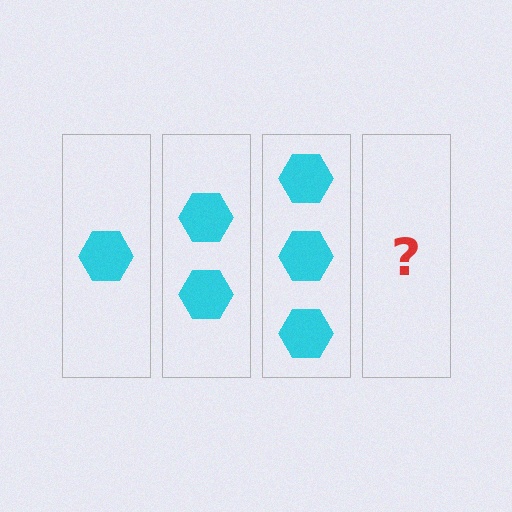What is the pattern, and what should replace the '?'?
The pattern is that each step adds one more hexagon. The '?' should be 4 hexagons.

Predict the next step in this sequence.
The next step is 4 hexagons.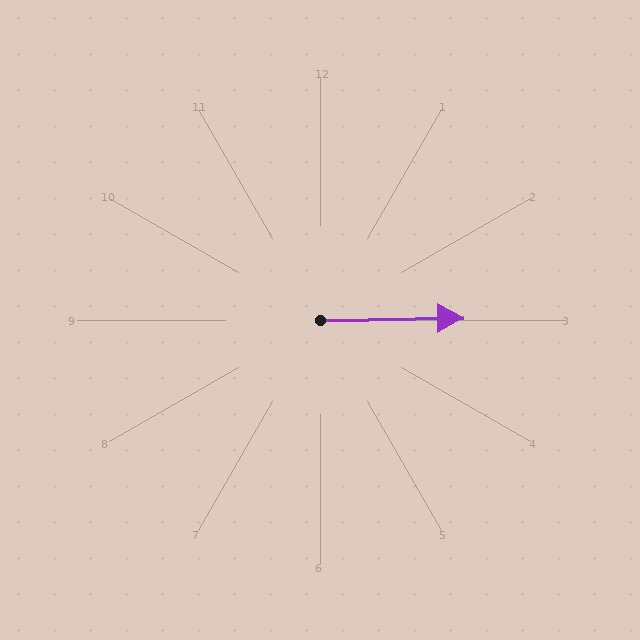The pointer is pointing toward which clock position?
Roughly 3 o'clock.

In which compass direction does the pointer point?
East.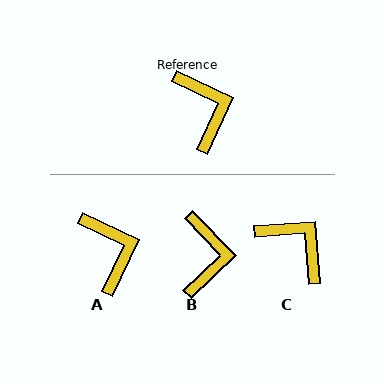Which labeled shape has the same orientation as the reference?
A.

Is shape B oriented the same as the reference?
No, it is off by about 21 degrees.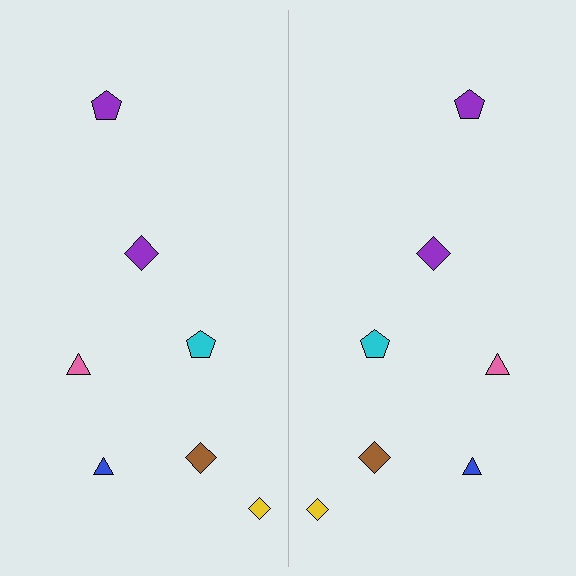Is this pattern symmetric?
Yes, this pattern has bilateral (reflection) symmetry.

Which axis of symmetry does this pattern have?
The pattern has a vertical axis of symmetry running through the center of the image.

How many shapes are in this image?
There are 14 shapes in this image.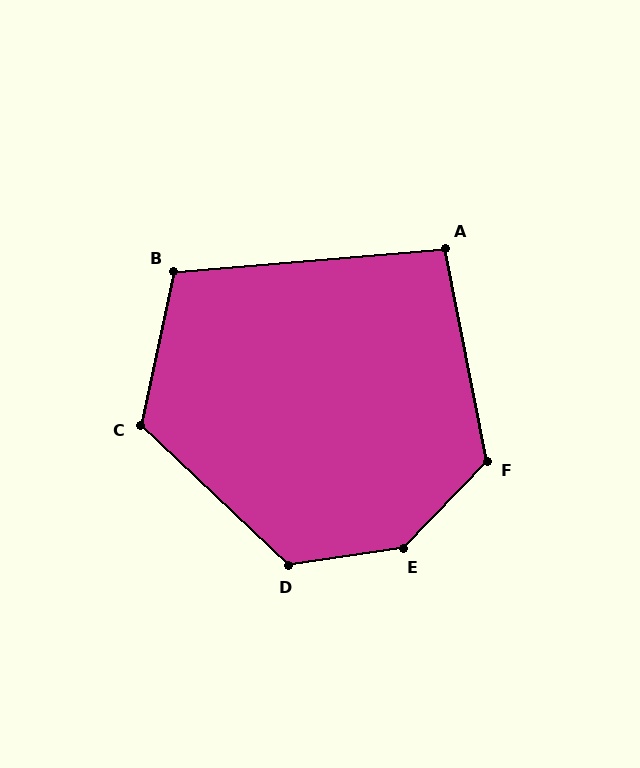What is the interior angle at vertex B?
Approximately 107 degrees (obtuse).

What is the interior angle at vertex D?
Approximately 128 degrees (obtuse).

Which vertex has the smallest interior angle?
A, at approximately 96 degrees.